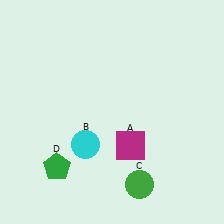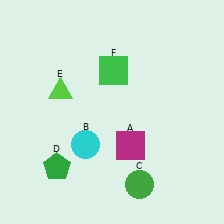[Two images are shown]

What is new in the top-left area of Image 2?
A lime triangle (E) was added in the top-left area of Image 2.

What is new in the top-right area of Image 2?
A green square (F) was added in the top-right area of Image 2.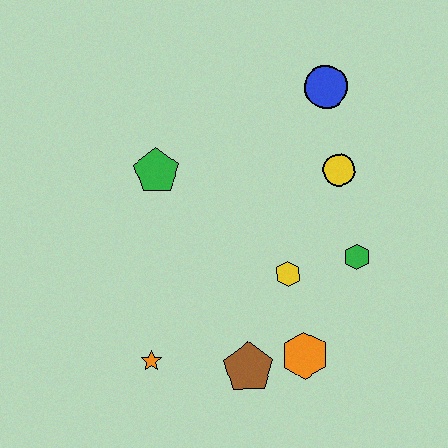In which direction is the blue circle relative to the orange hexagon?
The blue circle is above the orange hexagon.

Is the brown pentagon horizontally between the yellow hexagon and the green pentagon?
Yes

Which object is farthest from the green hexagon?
The orange star is farthest from the green hexagon.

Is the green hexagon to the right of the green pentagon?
Yes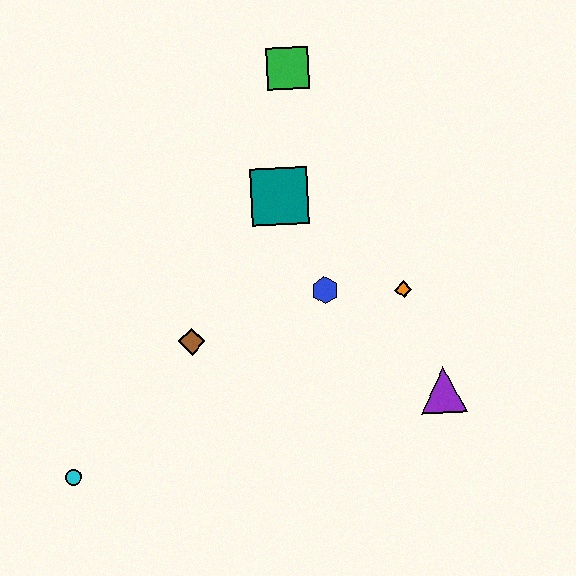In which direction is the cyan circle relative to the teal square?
The cyan circle is below the teal square.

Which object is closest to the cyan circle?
The brown diamond is closest to the cyan circle.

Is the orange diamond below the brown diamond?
No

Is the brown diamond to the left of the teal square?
Yes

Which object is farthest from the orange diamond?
The cyan circle is farthest from the orange diamond.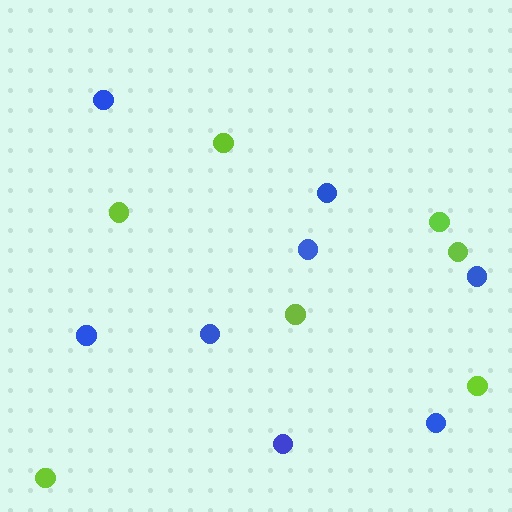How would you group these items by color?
There are 2 groups: one group of lime circles (7) and one group of blue circles (8).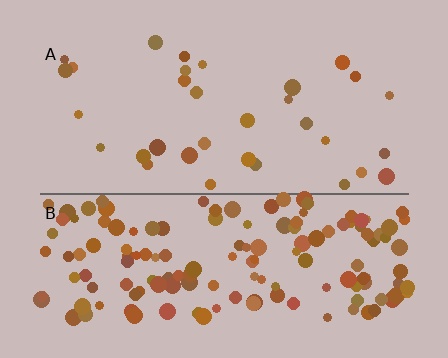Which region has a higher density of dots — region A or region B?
B (the bottom).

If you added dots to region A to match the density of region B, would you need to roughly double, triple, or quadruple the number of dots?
Approximately quadruple.